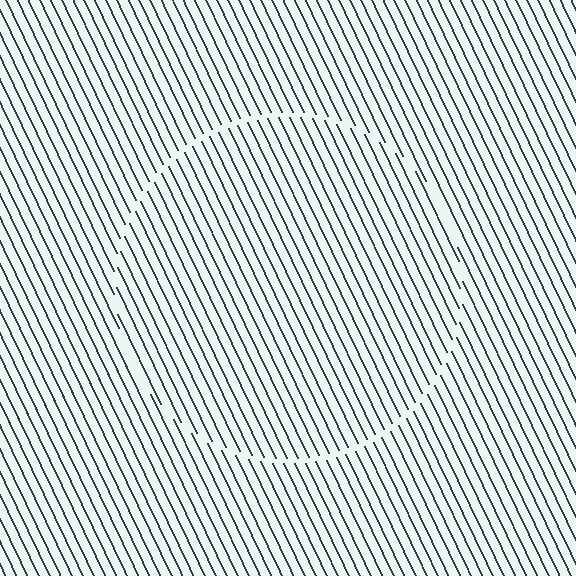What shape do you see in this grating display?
An illusory circle. The interior of the shape contains the same grating, shifted by half a period — the contour is defined by the phase discontinuity where line-ends from the inner and outer gratings abut.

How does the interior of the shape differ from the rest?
The interior of the shape contains the same grating, shifted by half a period — the contour is defined by the phase discontinuity where line-ends from the inner and outer gratings abut.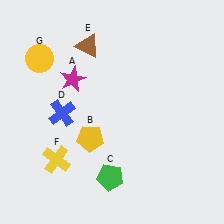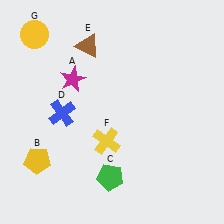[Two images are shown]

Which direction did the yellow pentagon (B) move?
The yellow pentagon (B) moved left.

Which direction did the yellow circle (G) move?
The yellow circle (G) moved up.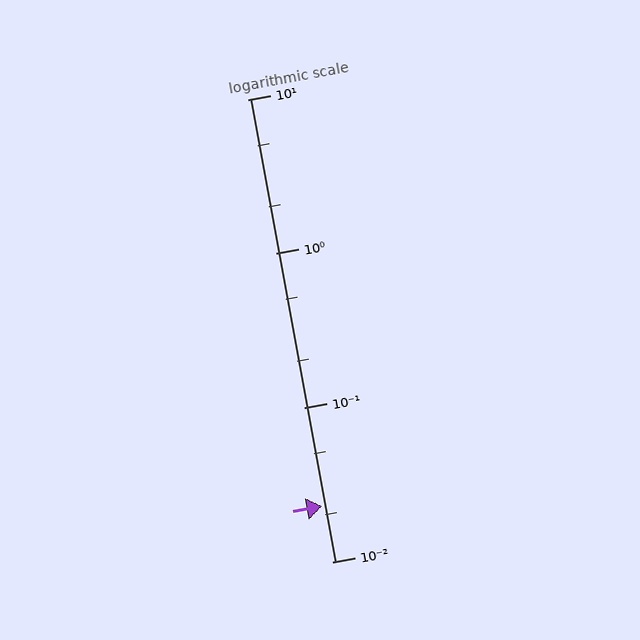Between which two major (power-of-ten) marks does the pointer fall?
The pointer is between 0.01 and 0.1.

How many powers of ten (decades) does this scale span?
The scale spans 3 decades, from 0.01 to 10.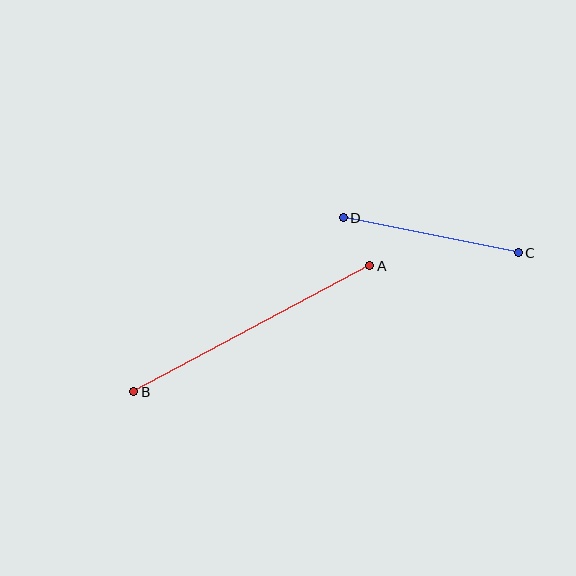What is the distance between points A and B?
The distance is approximately 267 pixels.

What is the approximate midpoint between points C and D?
The midpoint is at approximately (431, 235) pixels.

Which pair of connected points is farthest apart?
Points A and B are farthest apart.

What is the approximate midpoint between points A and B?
The midpoint is at approximately (252, 329) pixels.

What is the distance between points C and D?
The distance is approximately 178 pixels.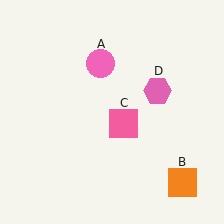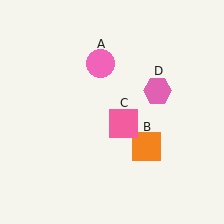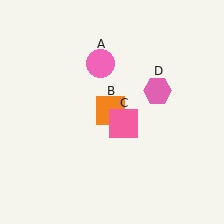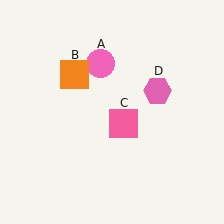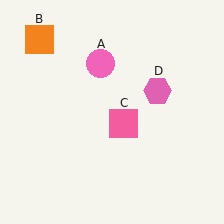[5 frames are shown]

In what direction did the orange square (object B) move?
The orange square (object B) moved up and to the left.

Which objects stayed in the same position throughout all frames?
Pink circle (object A) and pink square (object C) and pink hexagon (object D) remained stationary.